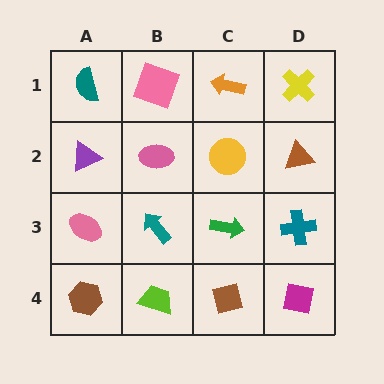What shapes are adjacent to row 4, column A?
A pink ellipse (row 3, column A), a lime trapezoid (row 4, column B).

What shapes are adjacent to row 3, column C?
A yellow circle (row 2, column C), a brown diamond (row 4, column C), a teal arrow (row 3, column B), a teal cross (row 3, column D).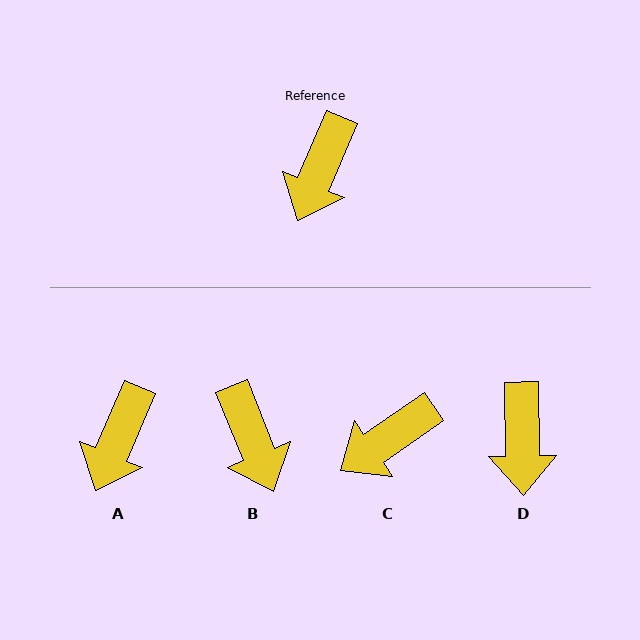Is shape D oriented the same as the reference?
No, it is off by about 24 degrees.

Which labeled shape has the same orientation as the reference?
A.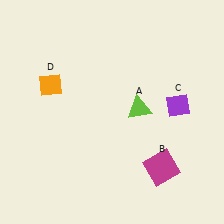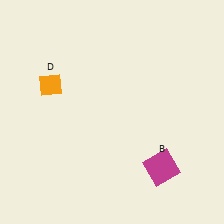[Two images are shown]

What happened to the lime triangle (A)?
The lime triangle (A) was removed in Image 2. It was in the top-right area of Image 1.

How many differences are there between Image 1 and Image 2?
There are 2 differences between the two images.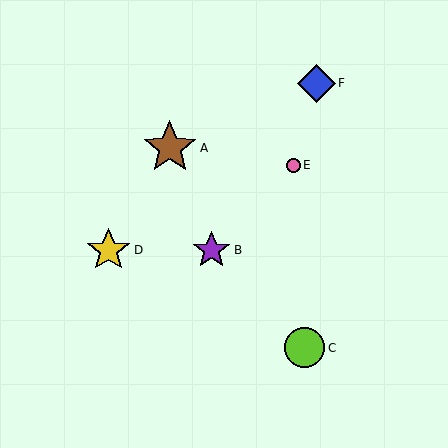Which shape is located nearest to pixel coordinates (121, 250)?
The yellow star (labeled D) at (109, 250) is nearest to that location.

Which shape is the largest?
The brown star (labeled A) is the largest.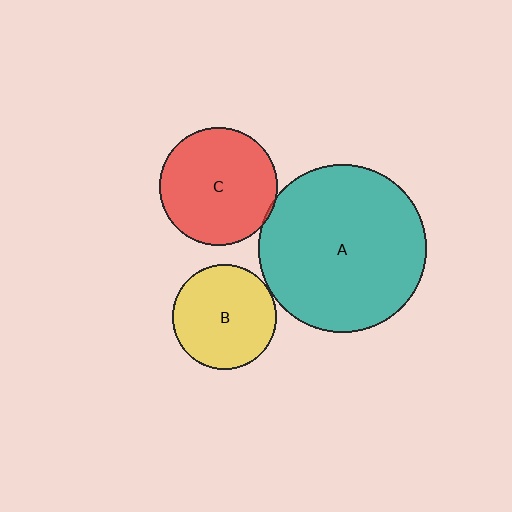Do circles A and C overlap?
Yes.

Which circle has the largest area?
Circle A (teal).